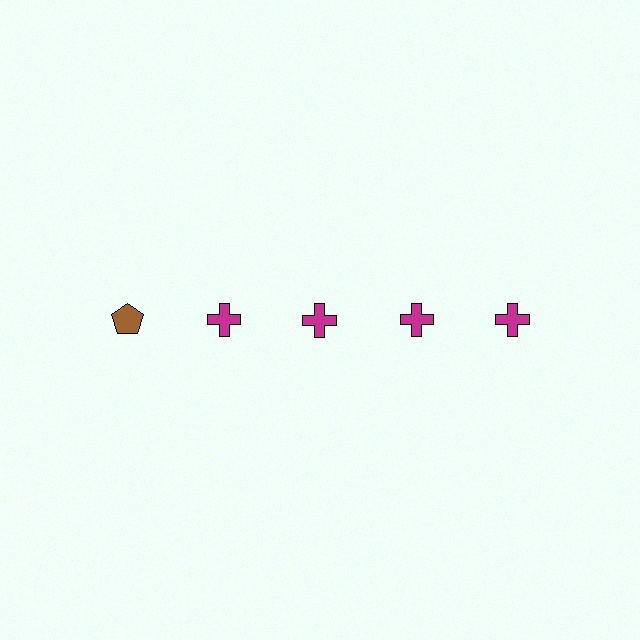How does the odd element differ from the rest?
It differs in both color (brown instead of magenta) and shape (pentagon instead of cross).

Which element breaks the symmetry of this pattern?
The brown pentagon in the top row, leftmost column breaks the symmetry. All other shapes are magenta crosses.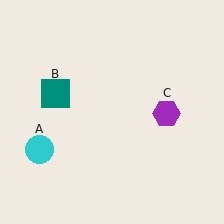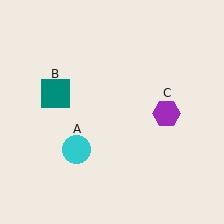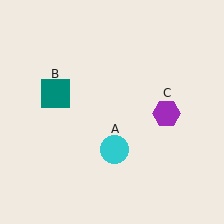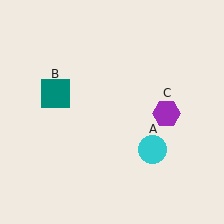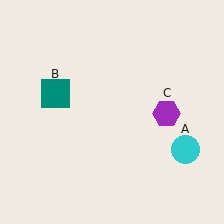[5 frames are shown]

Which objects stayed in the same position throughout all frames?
Teal square (object B) and purple hexagon (object C) remained stationary.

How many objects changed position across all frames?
1 object changed position: cyan circle (object A).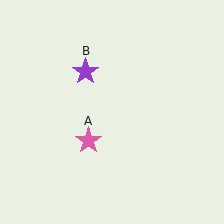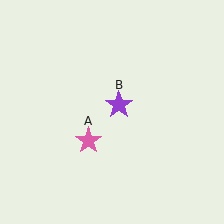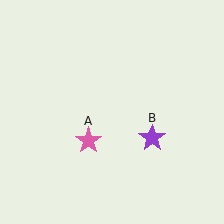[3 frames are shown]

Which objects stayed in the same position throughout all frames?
Pink star (object A) remained stationary.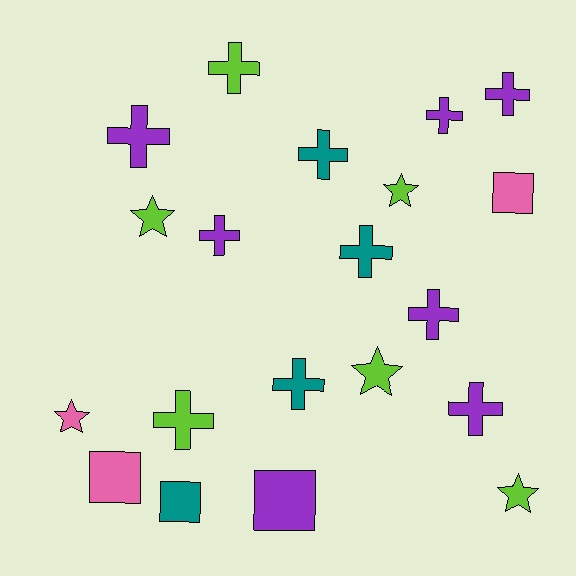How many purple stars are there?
There are no purple stars.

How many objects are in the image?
There are 20 objects.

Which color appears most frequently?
Purple, with 7 objects.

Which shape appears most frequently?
Cross, with 11 objects.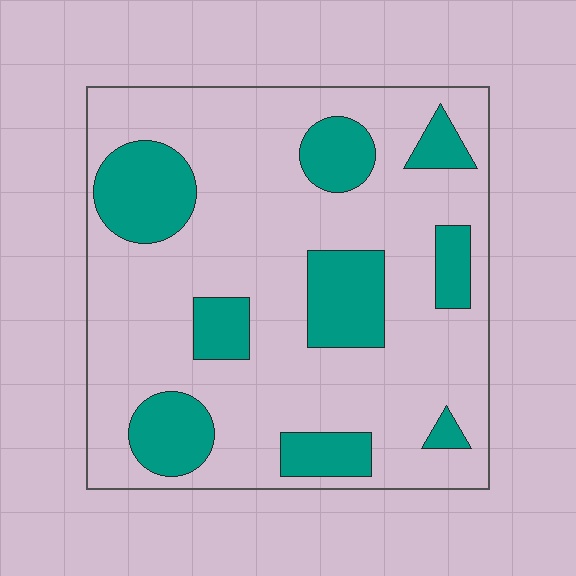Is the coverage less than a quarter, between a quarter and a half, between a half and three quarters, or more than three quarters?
Between a quarter and a half.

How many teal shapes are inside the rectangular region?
9.